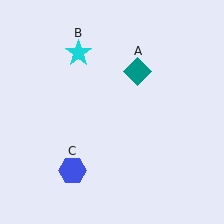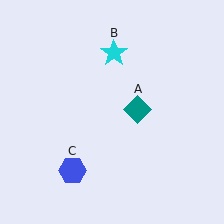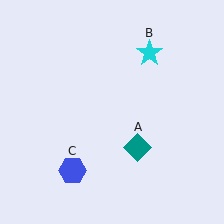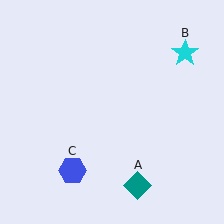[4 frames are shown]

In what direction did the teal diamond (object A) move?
The teal diamond (object A) moved down.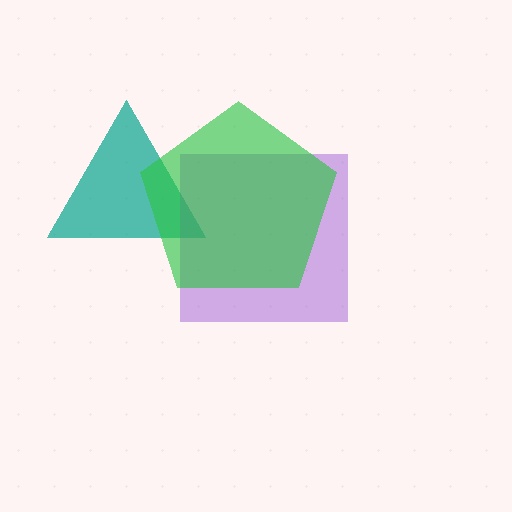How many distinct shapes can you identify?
There are 3 distinct shapes: a teal triangle, a purple square, a green pentagon.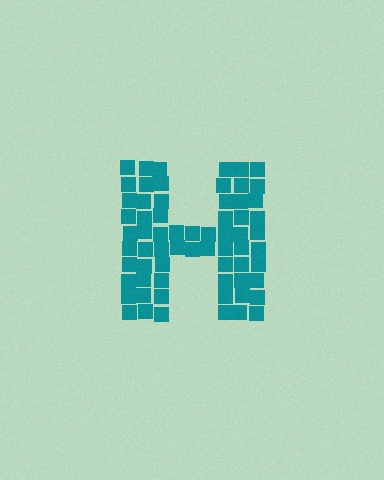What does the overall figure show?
The overall figure shows the letter H.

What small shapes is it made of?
It is made of small squares.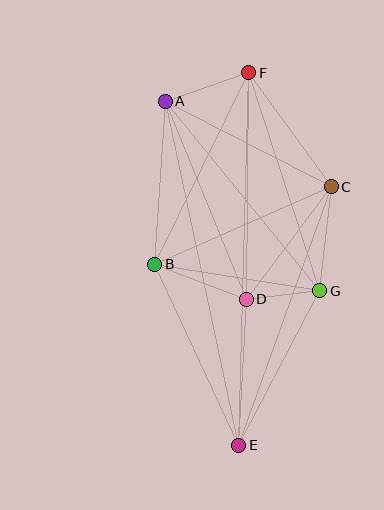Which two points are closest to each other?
Points D and G are closest to each other.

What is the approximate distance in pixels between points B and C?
The distance between B and C is approximately 193 pixels.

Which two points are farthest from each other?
Points E and F are farthest from each other.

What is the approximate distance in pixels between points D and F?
The distance between D and F is approximately 227 pixels.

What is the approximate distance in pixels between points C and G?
The distance between C and G is approximately 105 pixels.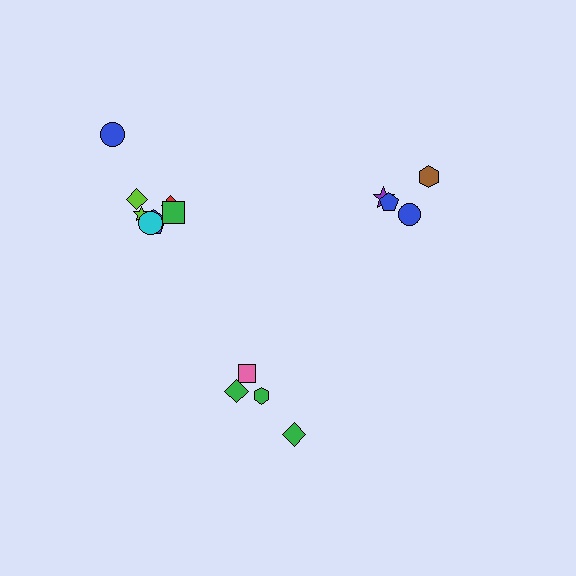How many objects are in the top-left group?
There are 7 objects.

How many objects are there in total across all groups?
There are 15 objects.